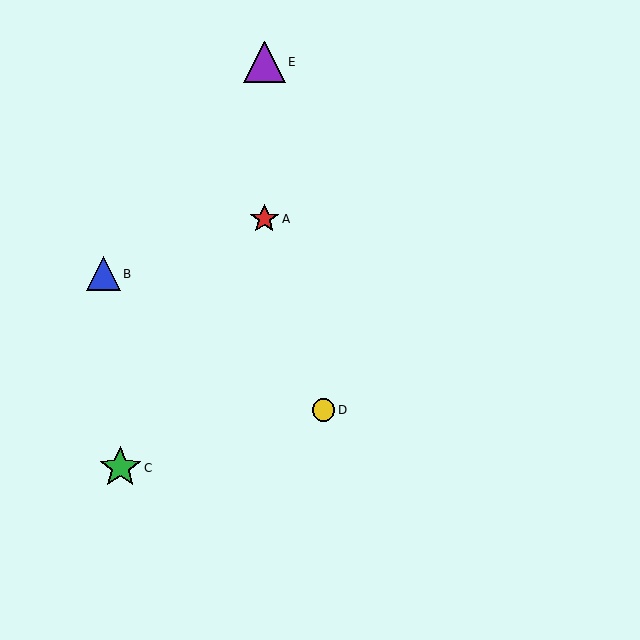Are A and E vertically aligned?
Yes, both are at x≈264.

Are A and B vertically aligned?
No, A is at x≈264 and B is at x≈103.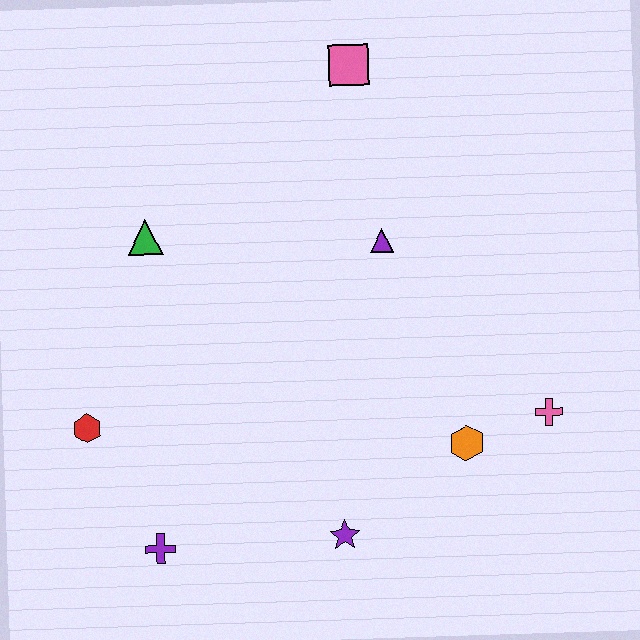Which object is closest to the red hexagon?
The purple cross is closest to the red hexagon.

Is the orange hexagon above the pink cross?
No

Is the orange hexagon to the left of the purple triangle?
No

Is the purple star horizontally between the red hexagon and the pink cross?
Yes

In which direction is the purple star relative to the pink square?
The purple star is below the pink square.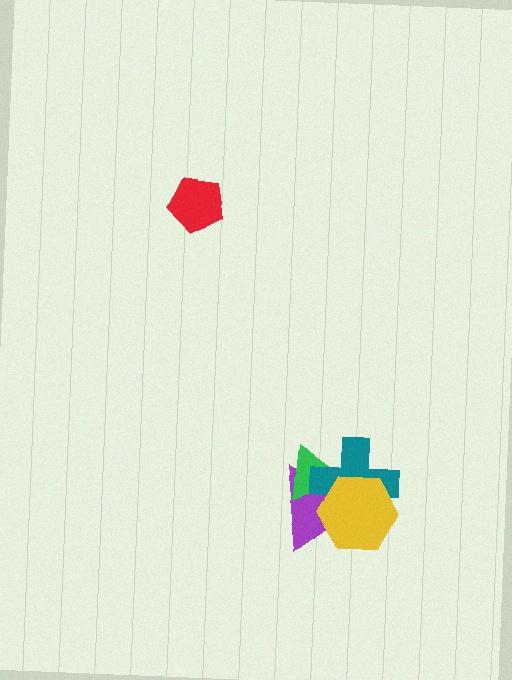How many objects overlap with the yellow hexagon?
3 objects overlap with the yellow hexagon.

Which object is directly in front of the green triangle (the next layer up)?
The teal cross is directly in front of the green triangle.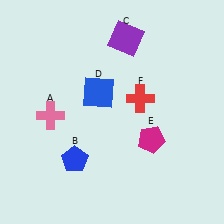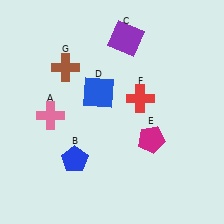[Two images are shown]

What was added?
A brown cross (G) was added in Image 2.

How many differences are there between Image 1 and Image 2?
There is 1 difference between the two images.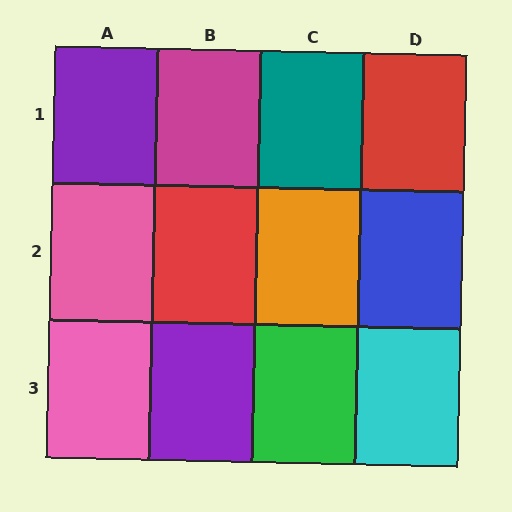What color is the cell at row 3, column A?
Pink.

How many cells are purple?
2 cells are purple.